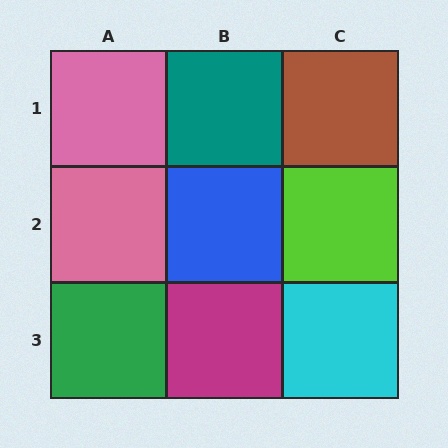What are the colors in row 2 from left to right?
Pink, blue, lime.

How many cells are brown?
1 cell is brown.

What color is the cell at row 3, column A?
Green.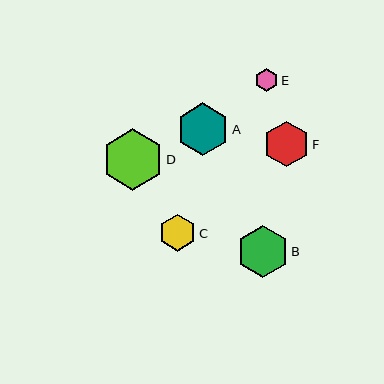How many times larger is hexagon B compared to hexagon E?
Hexagon B is approximately 2.3 times the size of hexagon E.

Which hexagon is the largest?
Hexagon D is the largest with a size of approximately 61 pixels.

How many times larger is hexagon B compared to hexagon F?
Hexagon B is approximately 1.1 times the size of hexagon F.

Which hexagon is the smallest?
Hexagon E is the smallest with a size of approximately 23 pixels.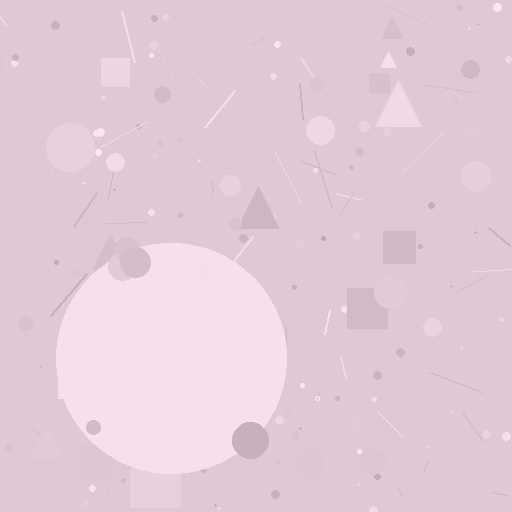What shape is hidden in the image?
A circle is hidden in the image.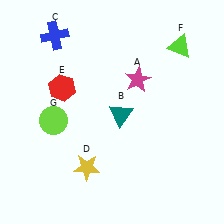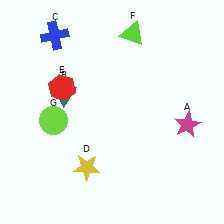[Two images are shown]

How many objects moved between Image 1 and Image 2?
3 objects moved between the two images.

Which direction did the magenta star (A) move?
The magenta star (A) moved right.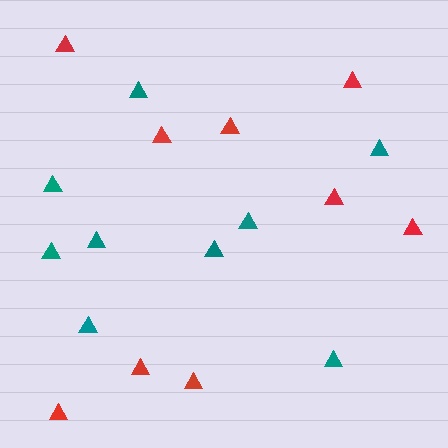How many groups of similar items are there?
There are 2 groups: one group of red triangles (9) and one group of teal triangles (9).